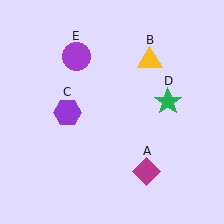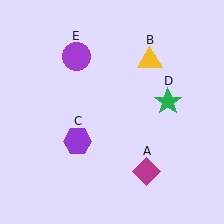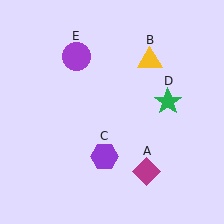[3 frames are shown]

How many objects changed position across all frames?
1 object changed position: purple hexagon (object C).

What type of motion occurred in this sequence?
The purple hexagon (object C) rotated counterclockwise around the center of the scene.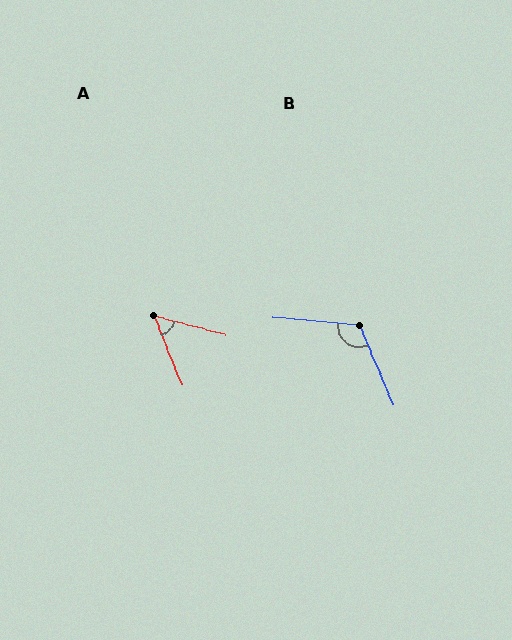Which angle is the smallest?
A, at approximately 53 degrees.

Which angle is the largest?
B, at approximately 118 degrees.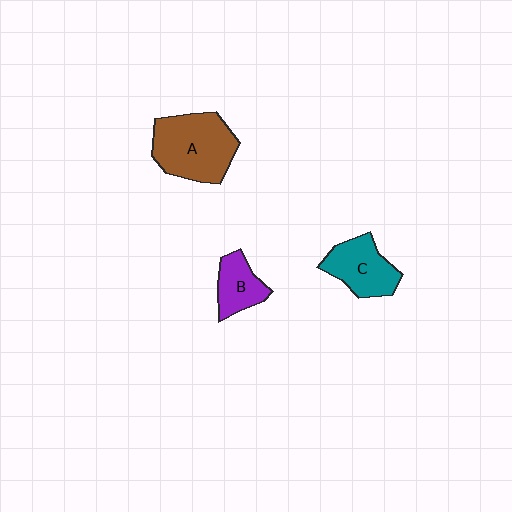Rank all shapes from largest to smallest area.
From largest to smallest: A (brown), C (teal), B (purple).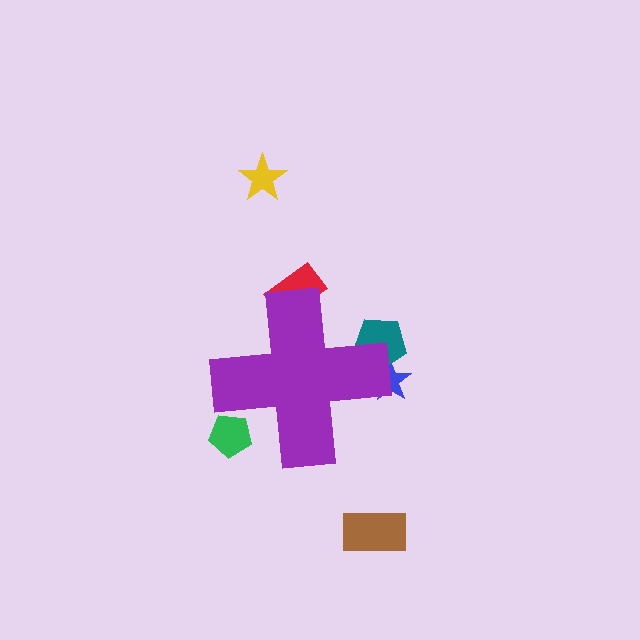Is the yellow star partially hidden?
No, the yellow star is fully visible.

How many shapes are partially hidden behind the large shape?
4 shapes are partially hidden.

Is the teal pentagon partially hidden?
Yes, the teal pentagon is partially hidden behind the purple cross.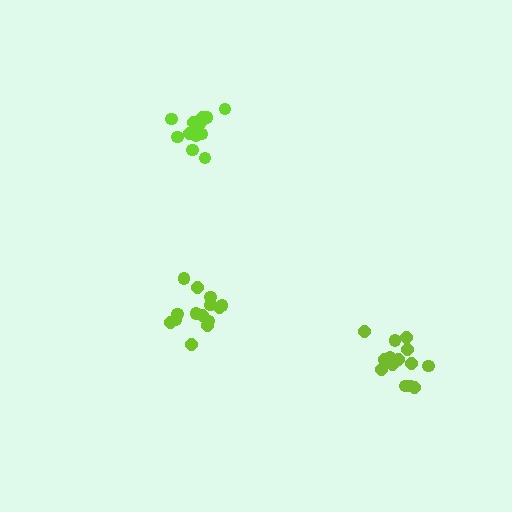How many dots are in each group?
Group 1: 14 dots, Group 2: 14 dots, Group 3: 14 dots (42 total).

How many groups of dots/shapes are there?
There are 3 groups.